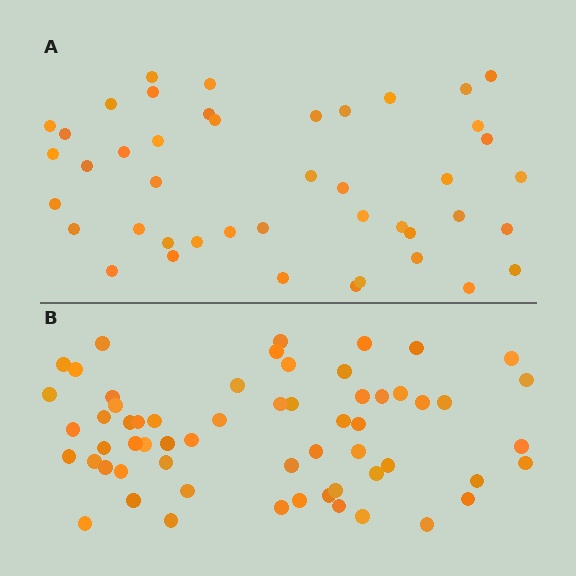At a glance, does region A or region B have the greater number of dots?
Region B (the bottom region) has more dots.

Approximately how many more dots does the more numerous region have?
Region B has approximately 15 more dots than region A.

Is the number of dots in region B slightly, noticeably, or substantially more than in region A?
Region B has noticeably more, but not dramatically so. The ratio is roughly 1.4 to 1.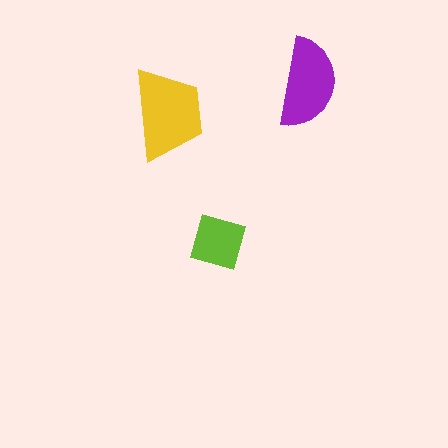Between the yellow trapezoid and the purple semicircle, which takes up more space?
The yellow trapezoid.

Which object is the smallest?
The lime square.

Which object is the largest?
The yellow trapezoid.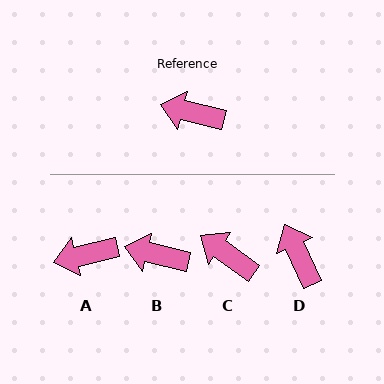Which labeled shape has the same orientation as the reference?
B.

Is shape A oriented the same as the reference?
No, it is off by about 27 degrees.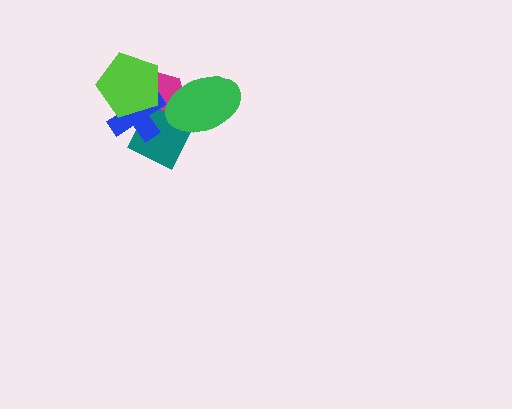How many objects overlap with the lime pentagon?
3 objects overlap with the lime pentagon.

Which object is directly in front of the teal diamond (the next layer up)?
The blue cross is directly in front of the teal diamond.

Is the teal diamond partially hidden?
Yes, it is partially covered by another shape.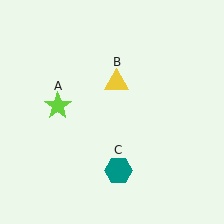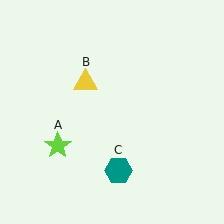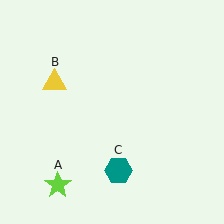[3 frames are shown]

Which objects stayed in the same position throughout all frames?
Teal hexagon (object C) remained stationary.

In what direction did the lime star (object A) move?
The lime star (object A) moved down.